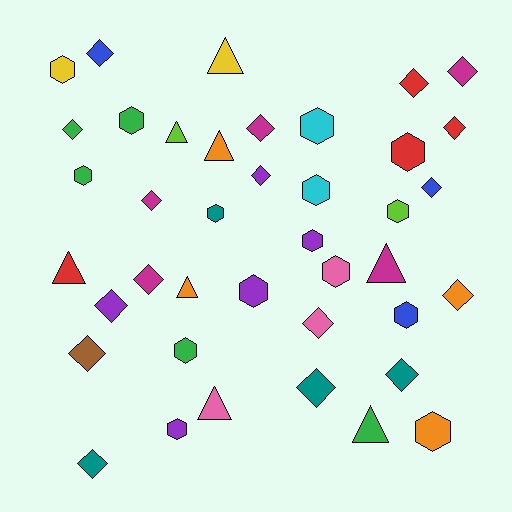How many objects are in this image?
There are 40 objects.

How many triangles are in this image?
There are 8 triangles.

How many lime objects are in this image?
There are 2 lime objects.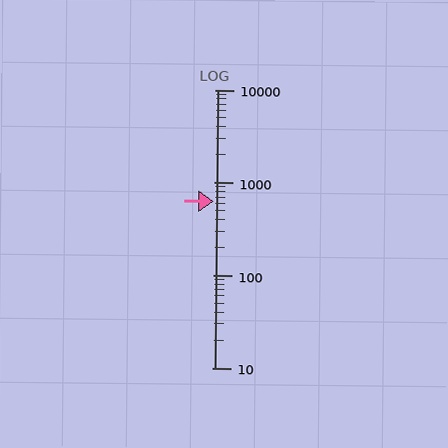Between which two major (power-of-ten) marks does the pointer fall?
The pointer is between 100 and 1000.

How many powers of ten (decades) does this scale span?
The scale spans 3 decades, from 10 to 10000.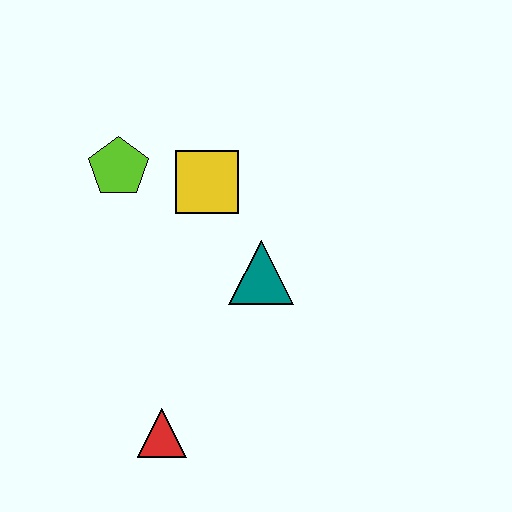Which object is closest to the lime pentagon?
The yellow square is closest to the lime pentagon.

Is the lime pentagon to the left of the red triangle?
Yes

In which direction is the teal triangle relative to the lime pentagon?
The teal triangle is to the right of the lime pentagon.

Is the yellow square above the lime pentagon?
No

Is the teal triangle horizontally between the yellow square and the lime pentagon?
No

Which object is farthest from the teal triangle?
The red triangle is farthest from the teal triangle.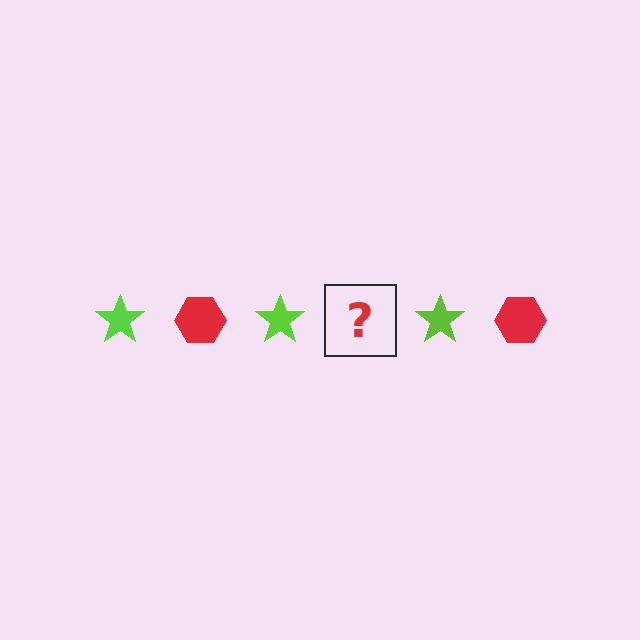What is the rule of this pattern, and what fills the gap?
The rule is that the pattern alternates between lime star and red hexagon. The gap should be filled with a red hexagon.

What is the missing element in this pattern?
The missing element is a red hexagon.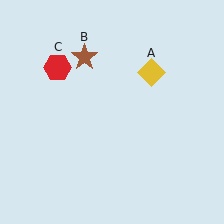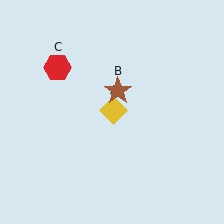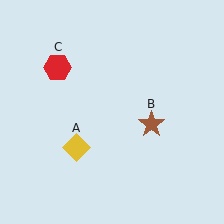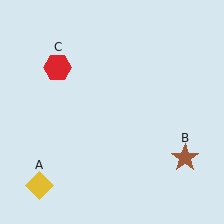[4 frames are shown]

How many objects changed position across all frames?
2 objects changed position: yellow diamond (object A), brown star (object B).